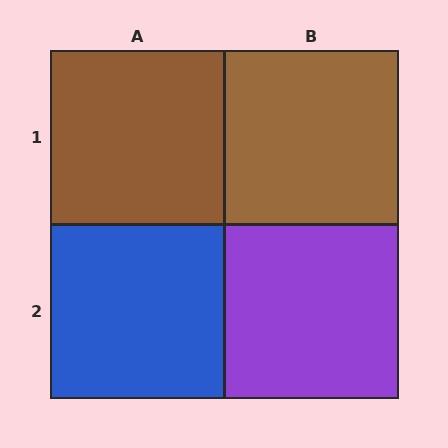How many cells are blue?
1 cell is blue.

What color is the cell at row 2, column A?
Blue.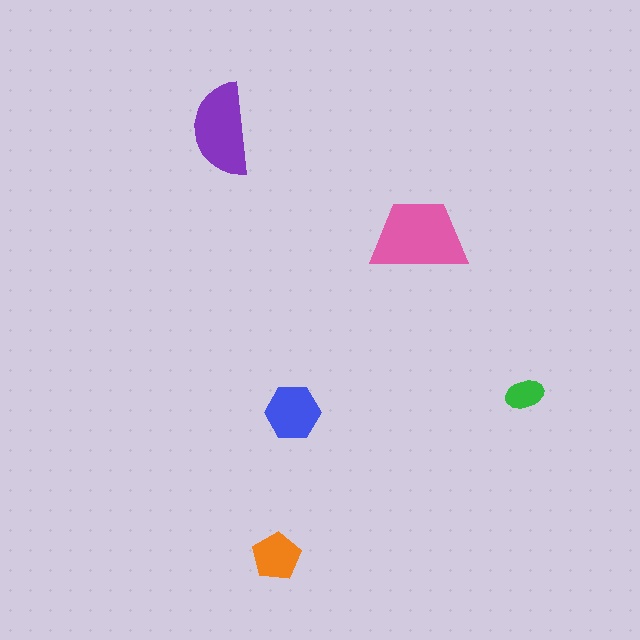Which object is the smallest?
The green ellipse.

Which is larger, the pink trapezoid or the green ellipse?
The pink trapezoid.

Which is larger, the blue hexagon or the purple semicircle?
The purple semicircle.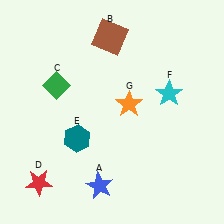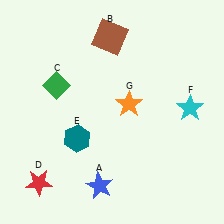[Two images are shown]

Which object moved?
The cyan star (F) moved right.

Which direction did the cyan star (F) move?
The cyan star (F) moved right.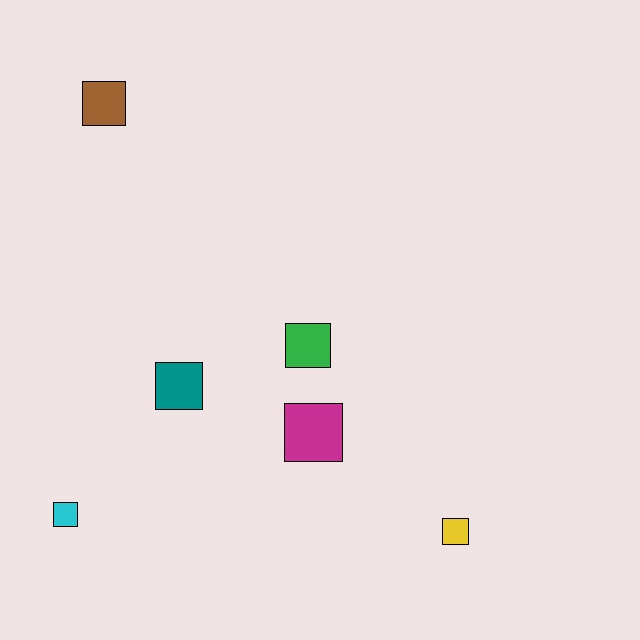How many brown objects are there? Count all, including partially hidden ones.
There is 1 brown object.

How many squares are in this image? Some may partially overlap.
There are 6 squares.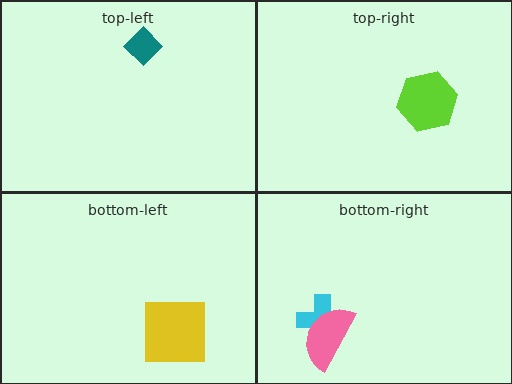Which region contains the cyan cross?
The bottom-right region.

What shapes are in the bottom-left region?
The yellow square.